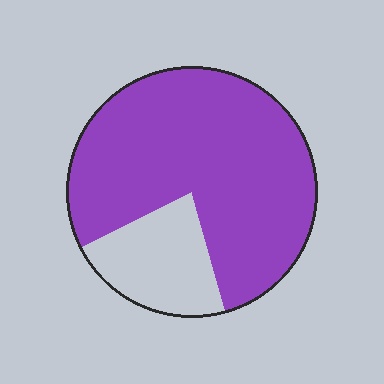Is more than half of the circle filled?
Yes.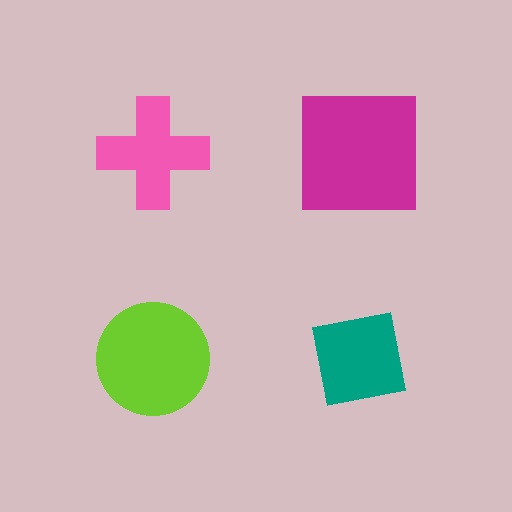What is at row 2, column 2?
A teal square.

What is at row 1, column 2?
A magenta square.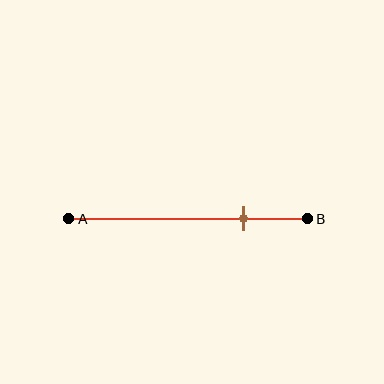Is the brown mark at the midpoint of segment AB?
No, the mark is at about 75% from A, not at the 50% midpoint.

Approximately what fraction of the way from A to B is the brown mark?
The brown mark is approximately 75% of the way from A to B.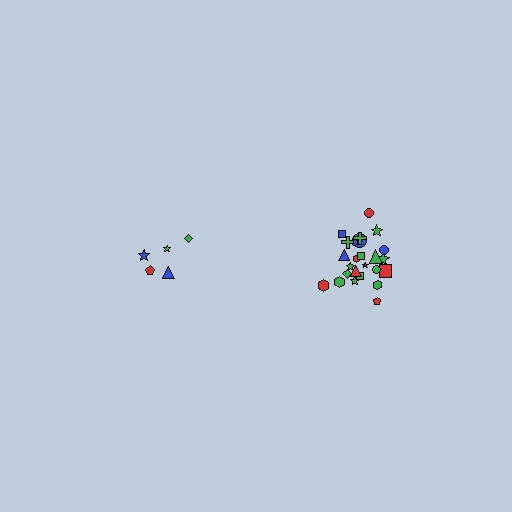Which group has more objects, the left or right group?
The right group.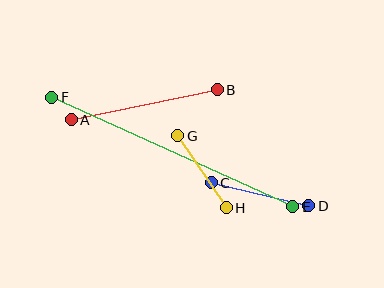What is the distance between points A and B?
The distance is approximately 149 pixels.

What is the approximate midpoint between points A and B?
The midpoint is at approximately (144, 105) pixels.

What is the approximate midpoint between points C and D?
The midpoint is at approximately (260, 194) pixels.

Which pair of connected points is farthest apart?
Points E and F are farthest apart.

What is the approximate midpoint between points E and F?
The midpoint is at approximately (172, 152) pixels.